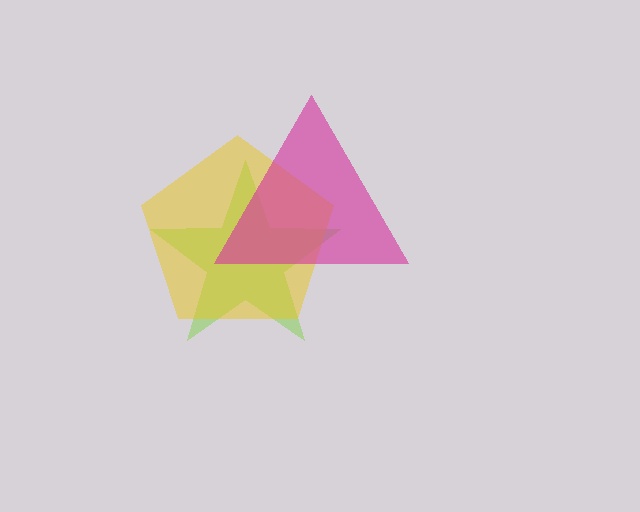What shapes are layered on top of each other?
The layered shapes are: a lime star, a yellow pentagon, a magenta triangle.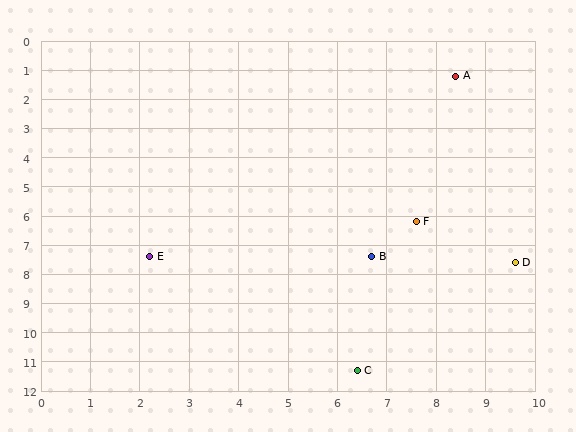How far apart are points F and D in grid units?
Points F and D are about 2.4 grid units apart.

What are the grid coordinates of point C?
Point C is at approximately (6.4, 11.3).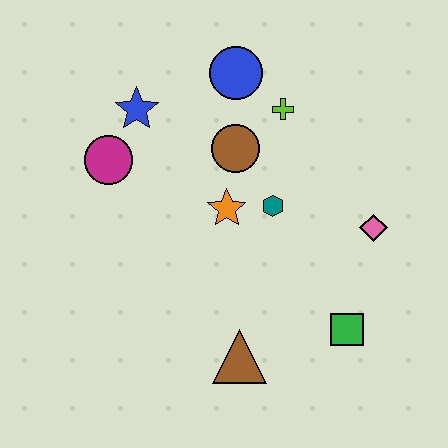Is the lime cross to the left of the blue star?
No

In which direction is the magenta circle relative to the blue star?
The magenta circle is below the blue star.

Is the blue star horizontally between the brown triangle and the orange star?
No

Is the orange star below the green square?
No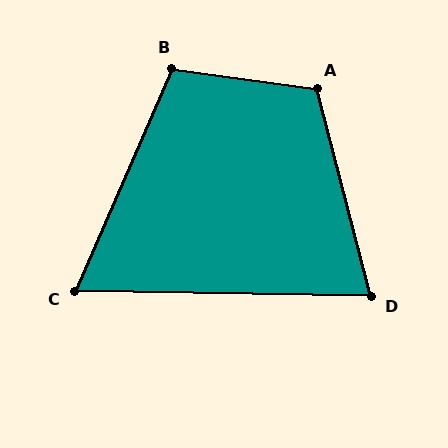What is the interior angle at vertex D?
Approximately 74 degrees (acute).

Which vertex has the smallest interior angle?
C, at approximately 68 degrees.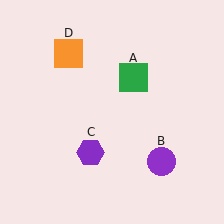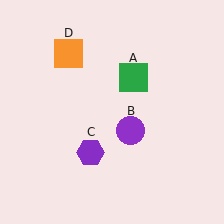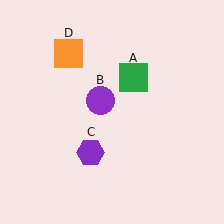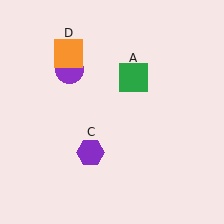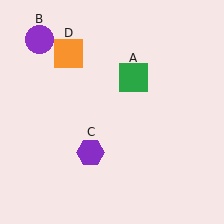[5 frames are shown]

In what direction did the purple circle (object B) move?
The purple circle (object B) moved up and to the left.